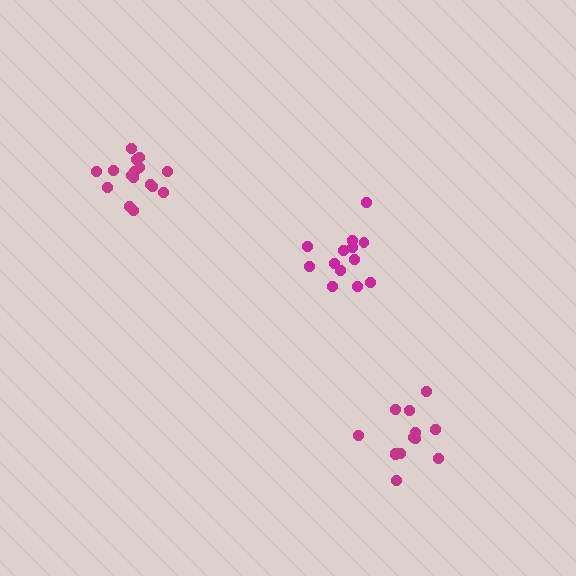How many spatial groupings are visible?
There are 3 spatial groupings.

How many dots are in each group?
Group 1: 13 dots, Group 2: 13 dots, Group 3: 16 dots (42 total).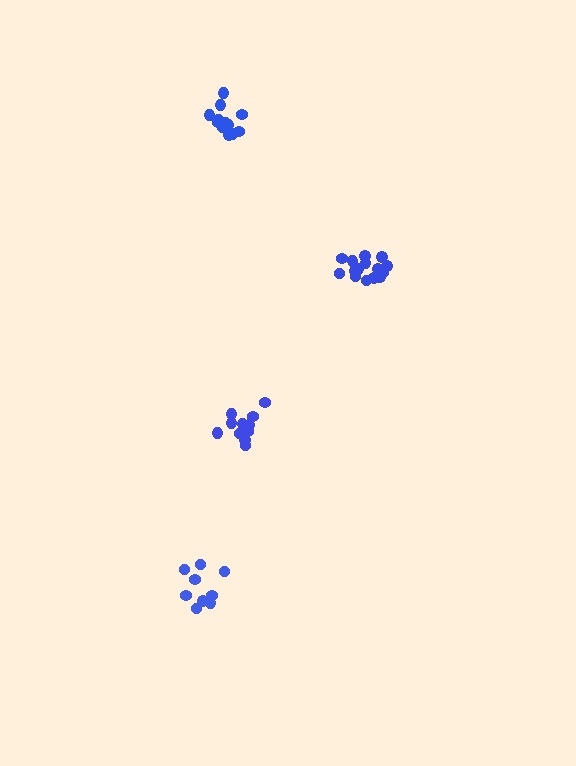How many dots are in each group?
Group 1: 9 dots, Group 2: 13 dots, Group 3: 15 dots, Group 4: 11 dots (48 total).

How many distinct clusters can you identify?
There are 4 distinct clusters.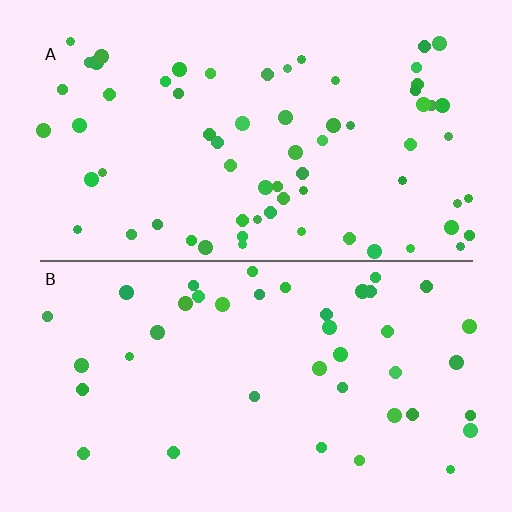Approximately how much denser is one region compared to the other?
Approximately 1.7× — region A over region B.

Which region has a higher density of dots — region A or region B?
A (the top).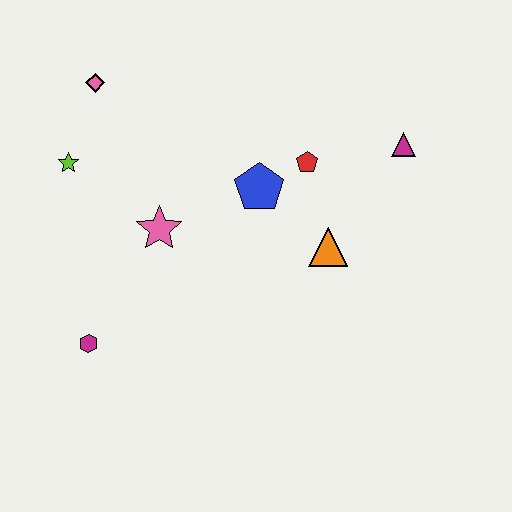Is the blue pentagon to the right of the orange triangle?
No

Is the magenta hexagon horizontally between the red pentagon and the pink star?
No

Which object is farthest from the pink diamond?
The magenta triangle is farthest from the pink diamond.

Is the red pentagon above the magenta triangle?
No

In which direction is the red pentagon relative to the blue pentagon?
The red pentagon is to the right of the blue pentagon.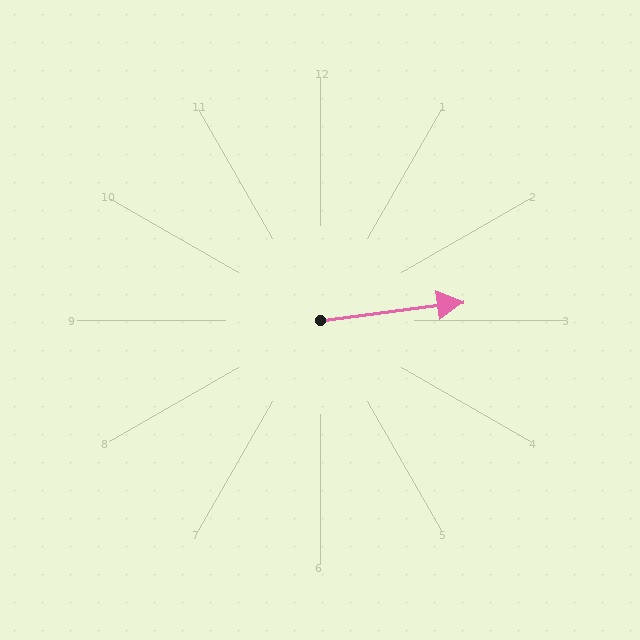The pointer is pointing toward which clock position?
Roughly 3 o'clock.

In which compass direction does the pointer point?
East.